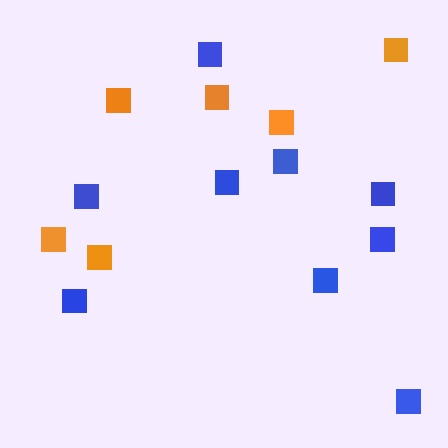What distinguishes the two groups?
There are 2 groups: one group of orange squares (6) and one group of blue squares (9).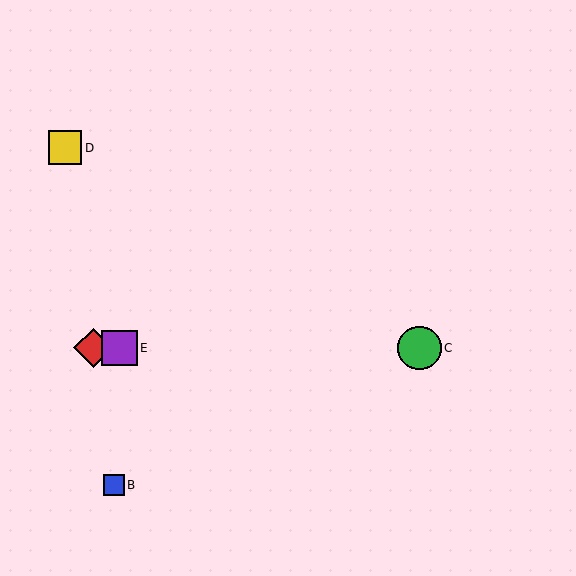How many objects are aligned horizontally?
3 objects (A, C, E) are aligned horizontally.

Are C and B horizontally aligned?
No, C is at y≈348 and B is at y≈485.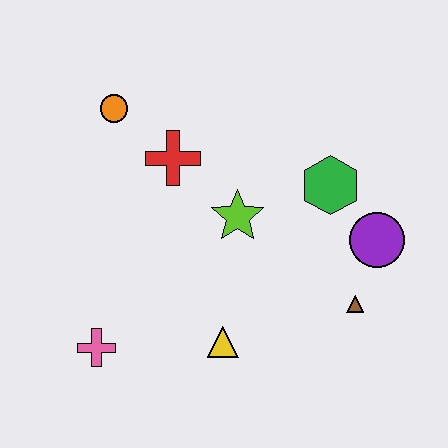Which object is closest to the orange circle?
The red cross is closest to the orange circle.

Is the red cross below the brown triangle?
No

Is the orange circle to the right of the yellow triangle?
No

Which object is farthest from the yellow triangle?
The orange circle is farthest from the yellow triangle.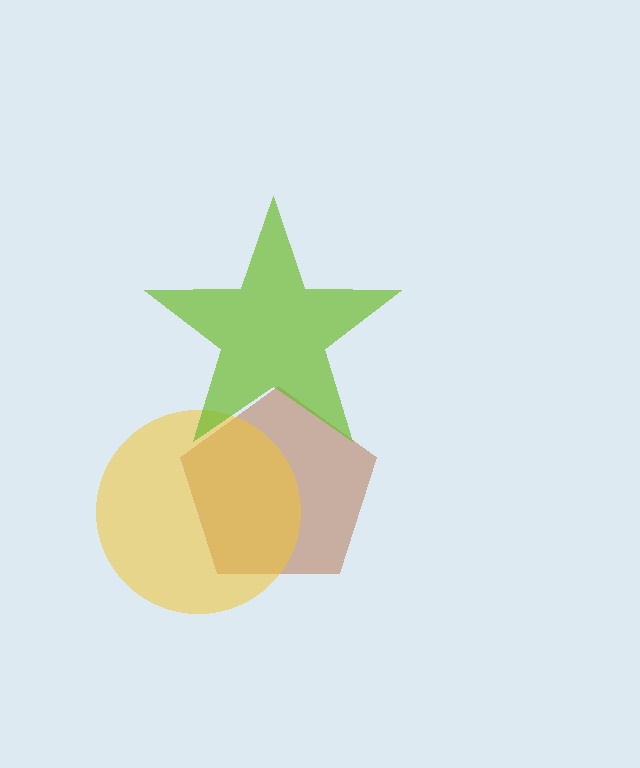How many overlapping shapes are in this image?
There are 3 overlapping shapes in the image.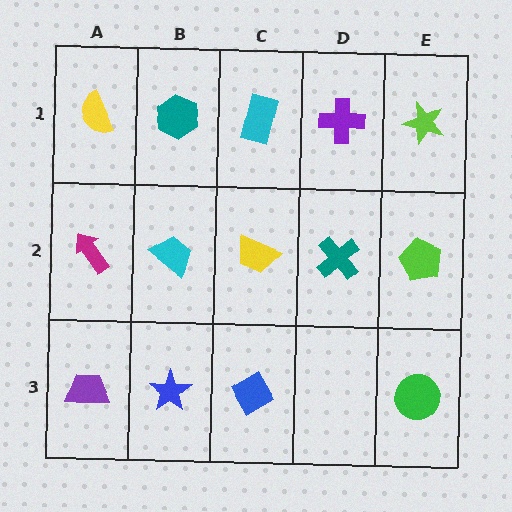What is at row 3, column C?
A blue diamond.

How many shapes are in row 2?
5 shapes.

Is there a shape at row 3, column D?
No, that cell is empty.